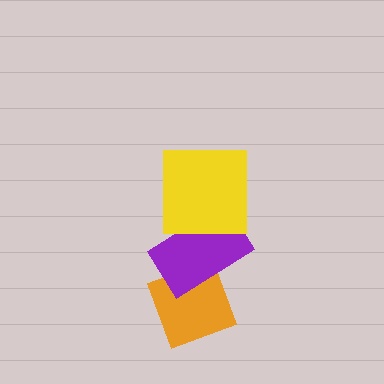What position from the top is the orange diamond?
The orange diamond is 3rd from the top.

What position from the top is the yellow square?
The yellow square is 1st from the top.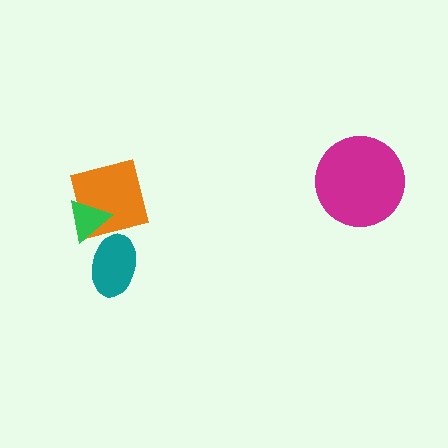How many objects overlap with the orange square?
2 objects overlap with the orange square.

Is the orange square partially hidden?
Yes, it is partially covered by another shape.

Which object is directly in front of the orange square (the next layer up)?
The teal ellipse is directly in front of the orange square.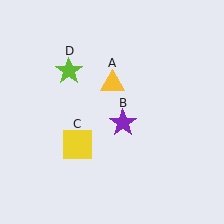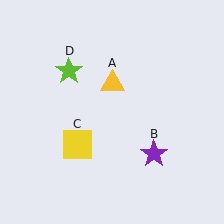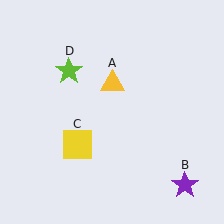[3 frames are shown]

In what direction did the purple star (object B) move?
The purple star (object B) moved down and to the right.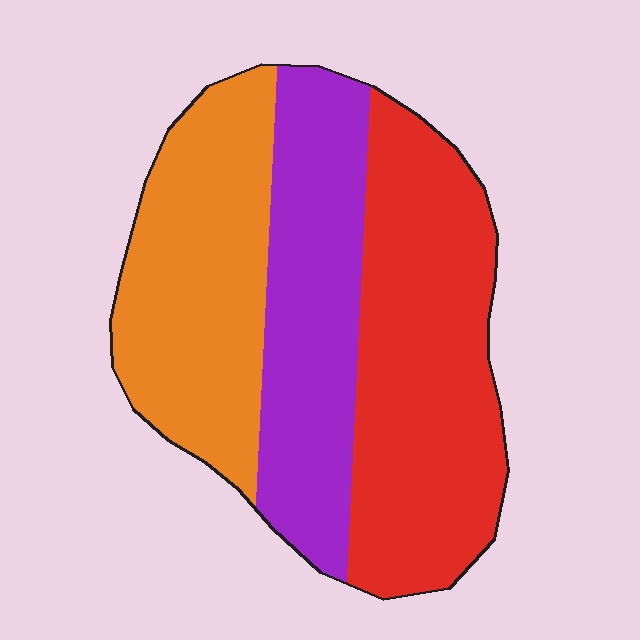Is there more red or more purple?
Red.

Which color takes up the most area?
Red, at roughly 40%.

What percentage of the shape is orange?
Orange covers roughly 30% of the shape.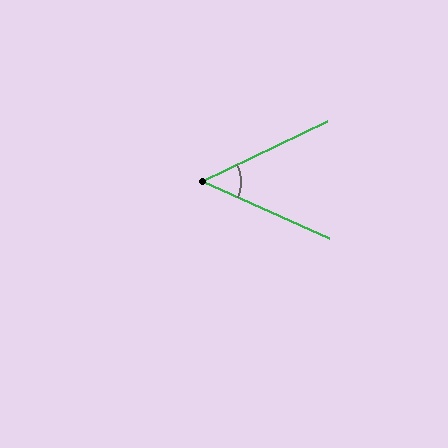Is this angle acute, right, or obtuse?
It is acute.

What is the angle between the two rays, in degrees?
Approximately 49 degrees.